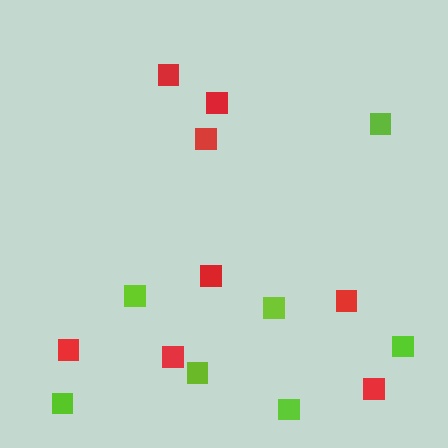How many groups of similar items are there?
There are 2 groups: one group of red squares (8) and one group of lime squares (7).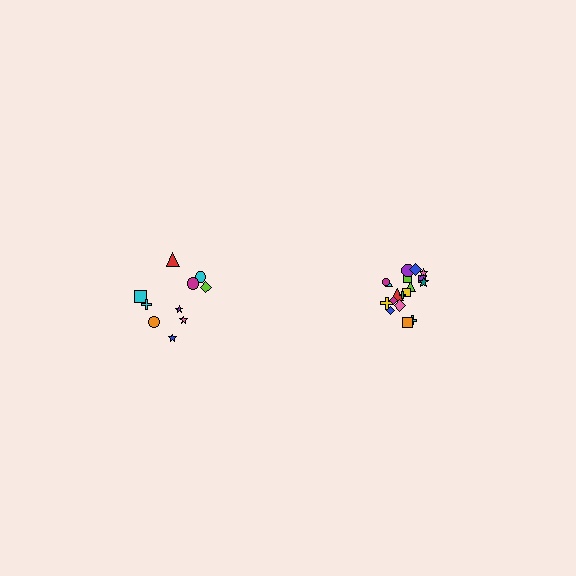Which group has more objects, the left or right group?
The right group.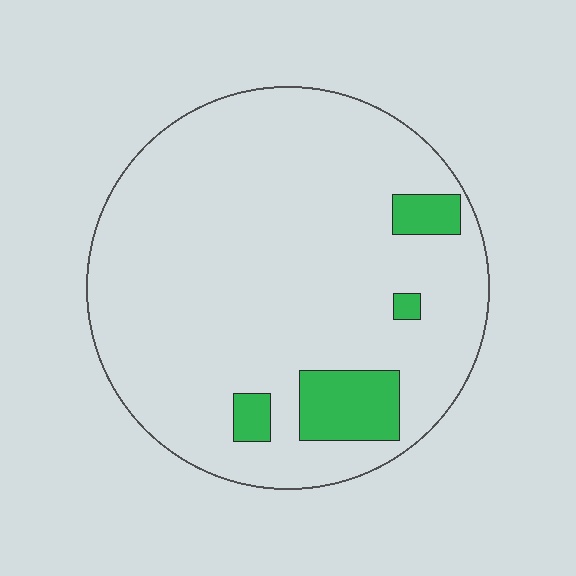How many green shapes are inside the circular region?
4.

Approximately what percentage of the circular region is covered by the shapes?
Approximately 10%.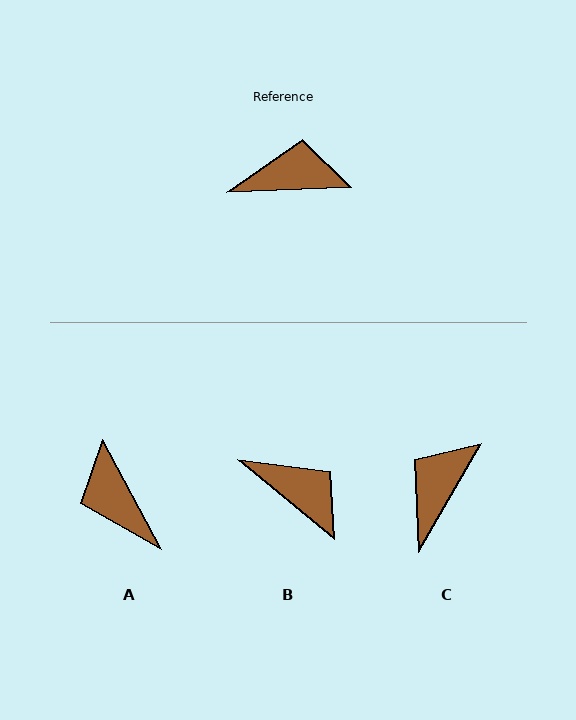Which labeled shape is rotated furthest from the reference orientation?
A, about 116 degrees away.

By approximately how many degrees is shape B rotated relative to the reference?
Approximately 42 degrees clockwise.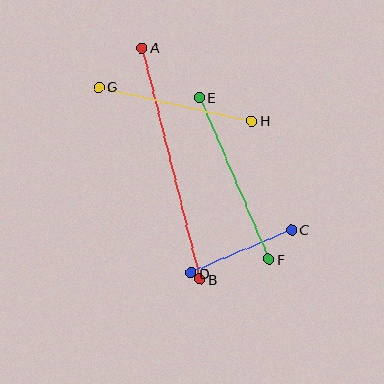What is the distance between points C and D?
The distance is approximately 110 pixels.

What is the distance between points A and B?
The distance is approximately 239 pixels.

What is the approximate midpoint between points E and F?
The midpoint is at approximately (234, 178) pixels.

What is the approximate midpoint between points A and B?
The midpoint is at approximately (171, 164) pixels.